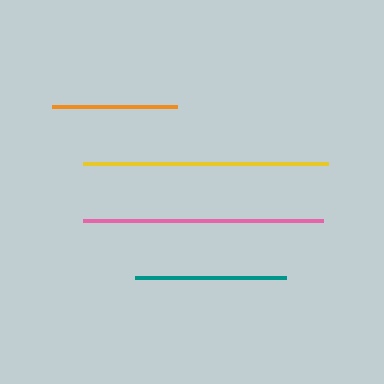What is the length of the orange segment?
The orange segment is approximately 125 pixels long.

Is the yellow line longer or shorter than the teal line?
The yellow line is longer than the teal line.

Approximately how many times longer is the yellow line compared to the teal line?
The yellow line is approximately 1.6 times the length of the teal line.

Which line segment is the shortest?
The orange line is the shortest at approximately 125 pixels.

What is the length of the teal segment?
The teal segment is approximately 151 pixels long.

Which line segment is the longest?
The yellow line is the longest at approximately 245 pixels.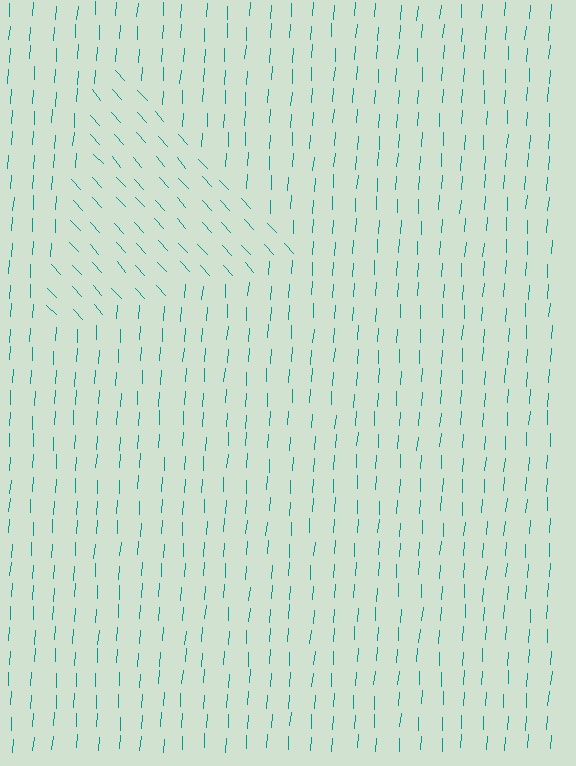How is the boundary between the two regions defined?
The boundary is defined purely by a change in line orientation (approximately 45 degrees difference). All lines are the same color and thickness.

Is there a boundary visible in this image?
Yes, there is a texture boundary formed by a change in line orientation.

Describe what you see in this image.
The image is filled with small teal line segments. A triangle region in the image has lines oriented differently from the surrounding lines, creating a visible texture boundary.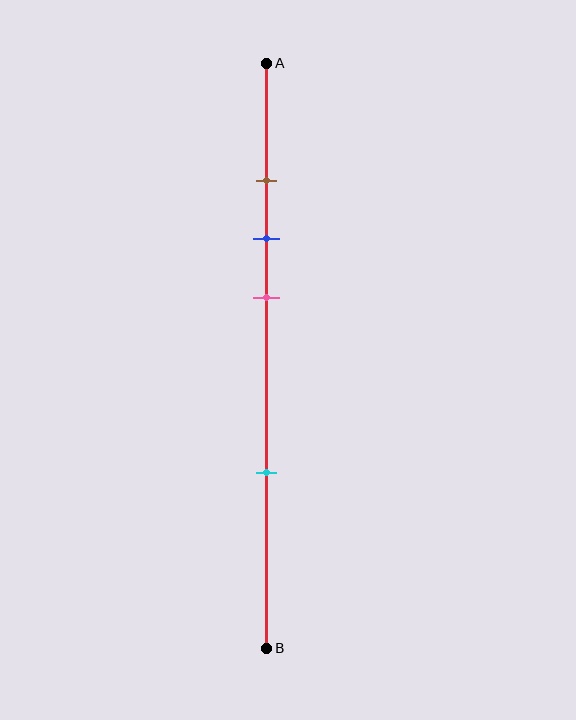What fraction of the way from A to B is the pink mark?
The pink mark is approximately 40% (0.4) of the way from A to B.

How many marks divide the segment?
There are 4 marks dividing the segment.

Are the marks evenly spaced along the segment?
No, the marks are not evenly spaced.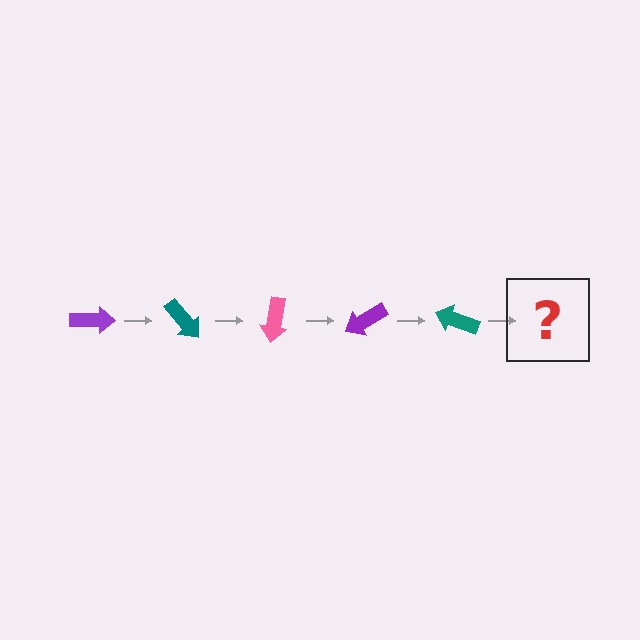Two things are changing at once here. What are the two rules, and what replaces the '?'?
The two rules are that it rotates 50 degrees each step and the color cycles through purple, teal, and pink. The '?' should be a pink arrow, rotated 250 degrees from the start.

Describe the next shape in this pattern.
It should be a pink arrow, rotated 250 degrees from the start.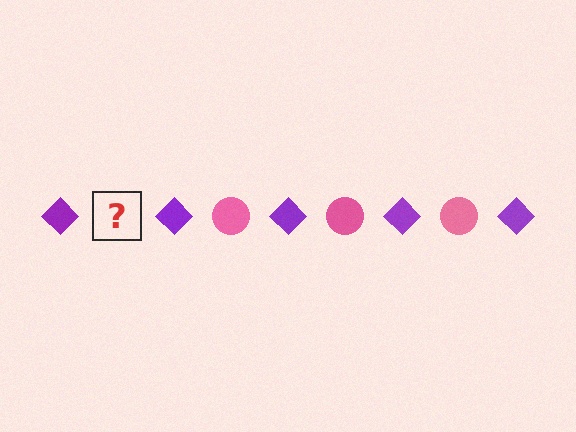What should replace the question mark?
The question mark should be replaced with a pink circle.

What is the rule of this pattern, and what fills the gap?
The rule is that the pattern alternates between purple diamond and pink circle. The gap should be filled with a pink circle.